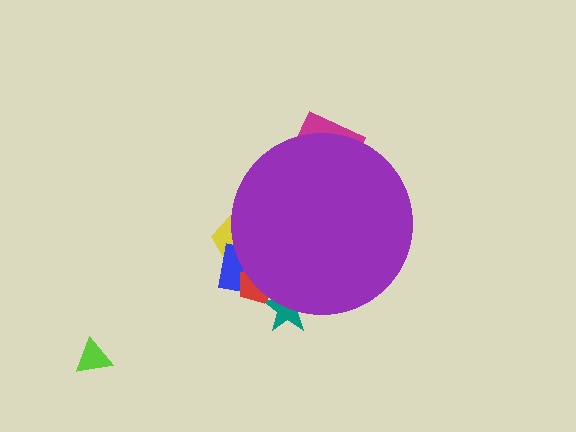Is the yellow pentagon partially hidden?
Yes, the yellow pentagon is partially hidden behind the purple circle.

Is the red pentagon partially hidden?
Yes, the red pentagon is partially hidden behind the purple circle.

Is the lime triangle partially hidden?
No, the lime triangle is fully visible.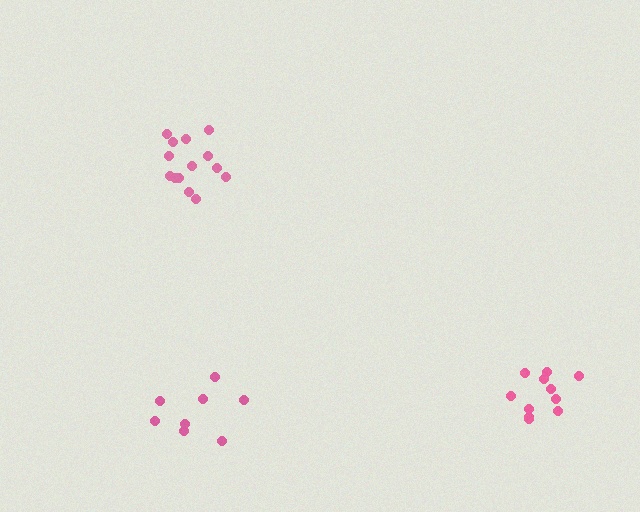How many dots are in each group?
Group 1: 11 dots, Group 2: 14 dots, Group 3: 8 dots (33 total).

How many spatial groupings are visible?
There are 3 spatial groupings.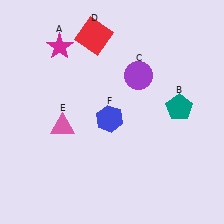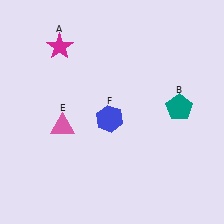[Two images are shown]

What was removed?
The purple circle (C), the red square (D) were removed in Image 2.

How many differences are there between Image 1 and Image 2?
There are 2 differences between the two images.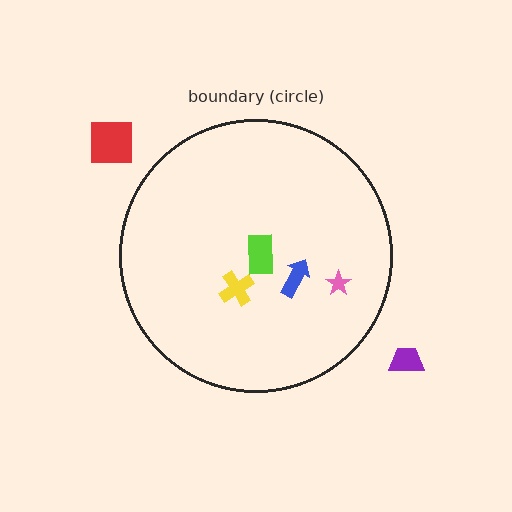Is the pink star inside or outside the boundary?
Inside.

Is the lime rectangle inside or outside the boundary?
Inside.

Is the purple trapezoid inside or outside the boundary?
Outside.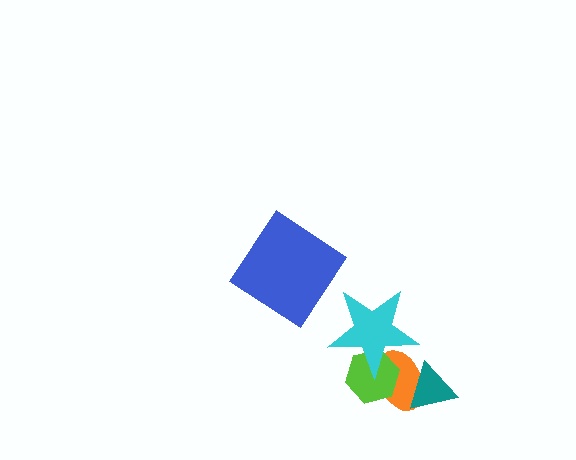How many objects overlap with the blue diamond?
0 objects overlap with the blue diamond.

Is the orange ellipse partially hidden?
Yes, it is partially covered by another shape.